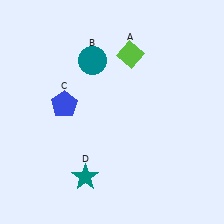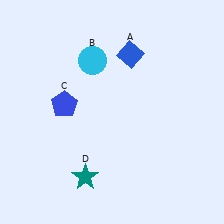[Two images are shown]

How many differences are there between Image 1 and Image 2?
There are 2 differences between the two images.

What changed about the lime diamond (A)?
In Image 1, A is lime. In Image 2, it changed to blue.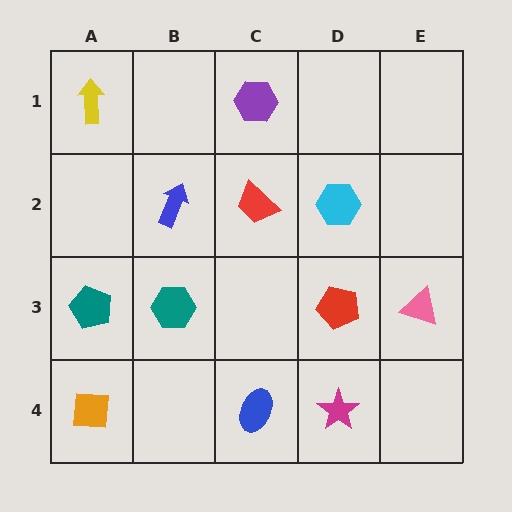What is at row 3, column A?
A teal pentagon.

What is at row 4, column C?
A blue ellipse.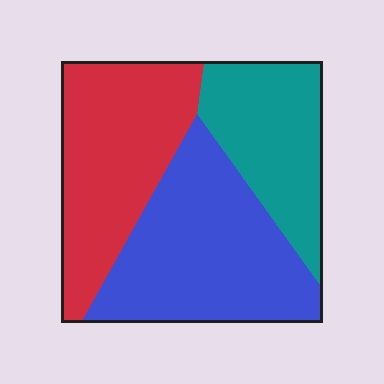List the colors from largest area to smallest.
From largest to smallest: blue, red, teal.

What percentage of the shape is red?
Red covers about 35% of the shape.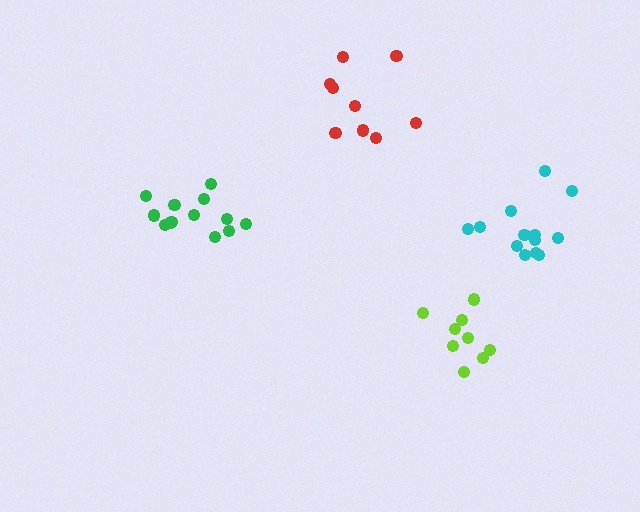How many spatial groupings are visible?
There are 4 spatial groupings.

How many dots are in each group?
Group 1: 9 dots, Group 2: 13 dots, Group 3: 9 dots, Group 4: 13 dots (44 total).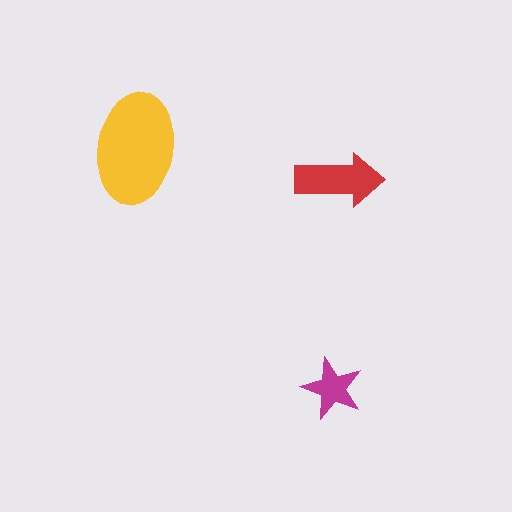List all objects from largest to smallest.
The yellow ellipse, the red arrow, the magenta star.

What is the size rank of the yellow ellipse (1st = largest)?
1st.